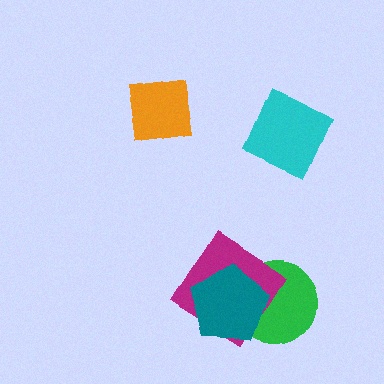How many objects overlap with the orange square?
0 objects overlap with the orange square.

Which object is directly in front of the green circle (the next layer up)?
The magenta diamond is directly in front of the green circle.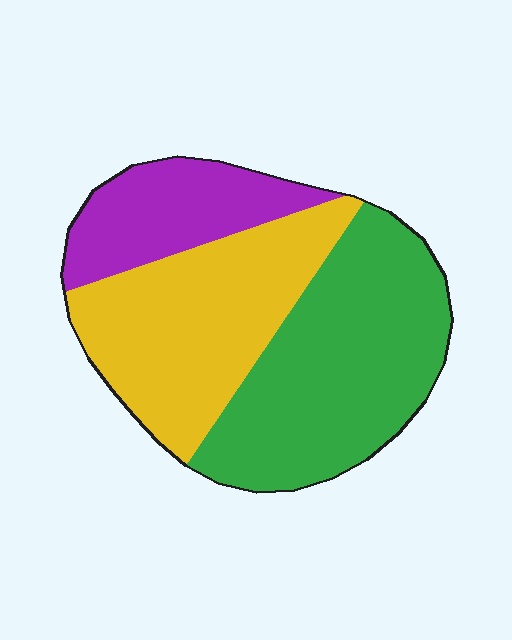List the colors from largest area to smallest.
From largest to smallest: green, yellow, purple.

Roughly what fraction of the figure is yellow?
Yellow takes up about three eighths (3/8) of the figure.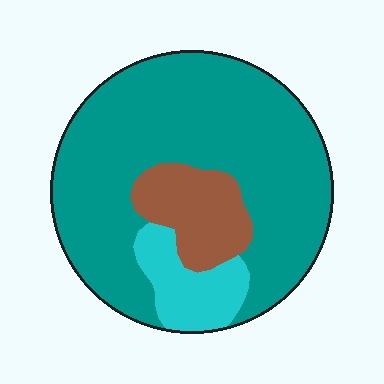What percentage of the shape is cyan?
Cyan covers around 10% of the shape.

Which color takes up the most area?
Teal, at roughly 75%.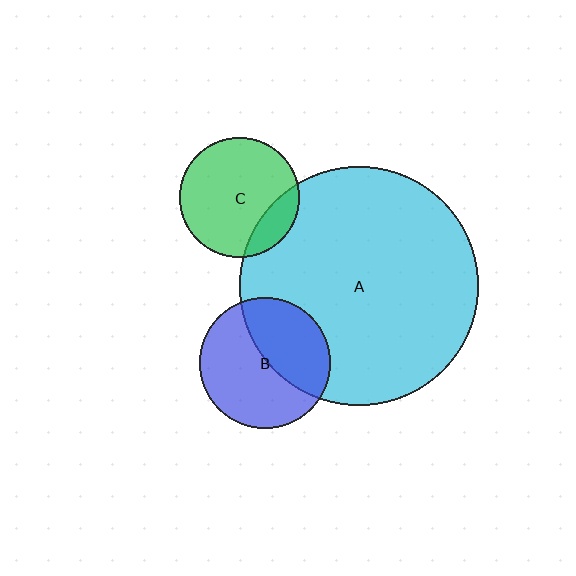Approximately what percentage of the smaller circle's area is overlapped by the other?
Approximately 40%.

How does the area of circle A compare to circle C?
Approximately 3.9 times.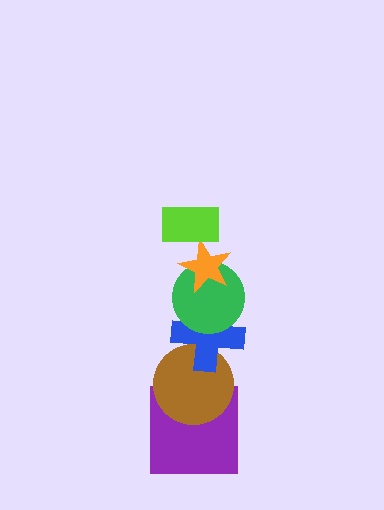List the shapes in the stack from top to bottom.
From top to bottom: the lime rectangle, the orange star, the green circle, the blue cross, the brown circle, the purple square.